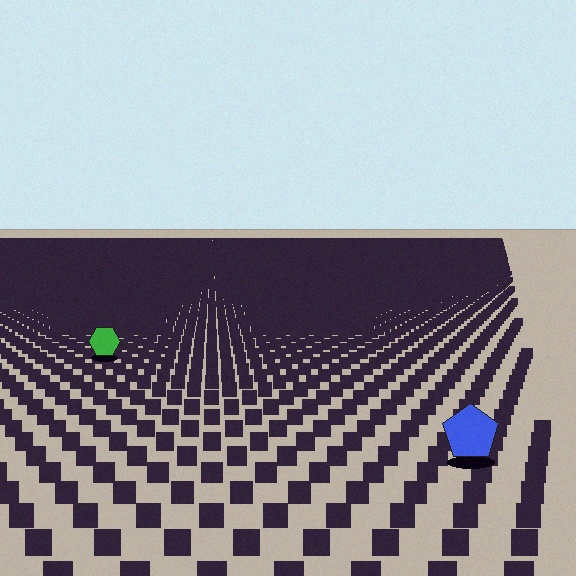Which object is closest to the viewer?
The blue pentagon is closest. The texture marks near it are larger and more spread out.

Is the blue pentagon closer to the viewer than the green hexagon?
Yes. The blue pentagon is closer — you can tell from the texture gradient: the ground texture is coarser near it.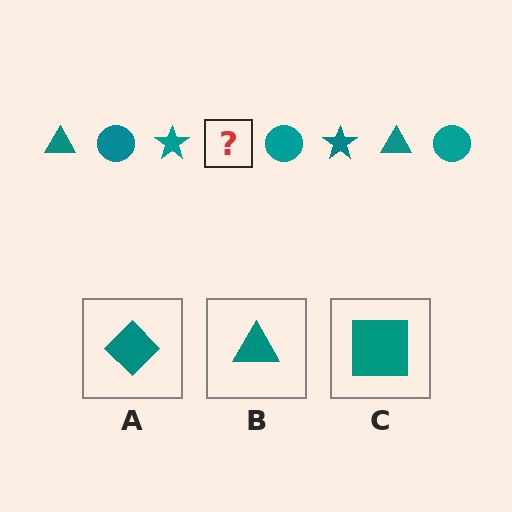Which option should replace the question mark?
Option B.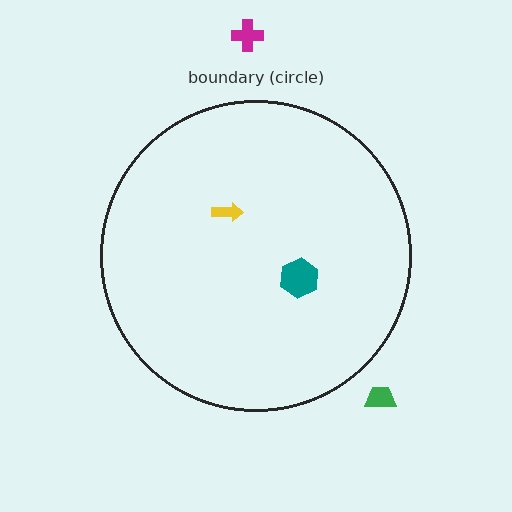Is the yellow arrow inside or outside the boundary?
Inside.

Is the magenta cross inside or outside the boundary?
Outside.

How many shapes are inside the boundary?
2 inside, 2 outside.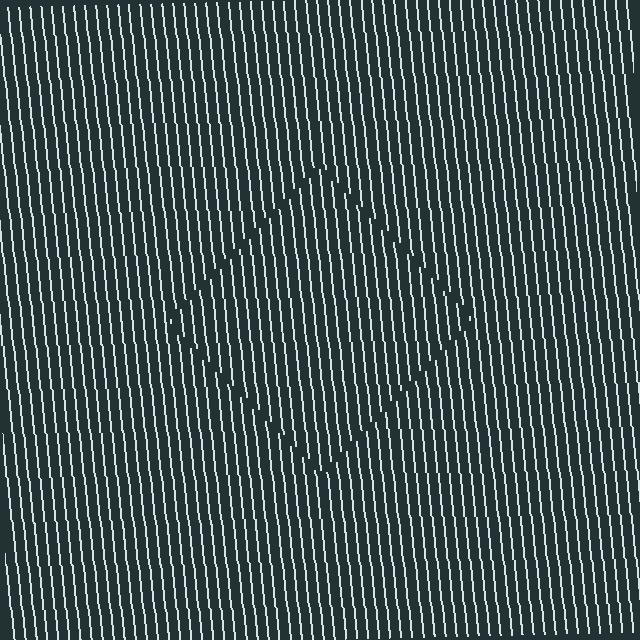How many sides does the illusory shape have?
4 sides — the line-ends trace a square.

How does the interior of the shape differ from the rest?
The interior of the shape contains the same grating, shifted by half a period — the contour is defined by the phase discontinuity where line-ends from the inner and outer gratings abut.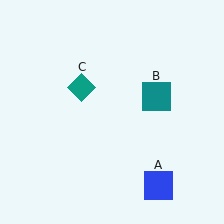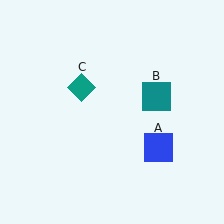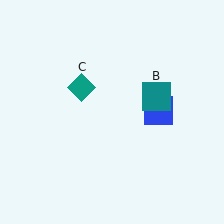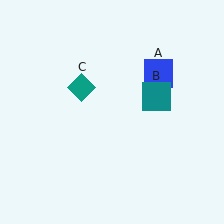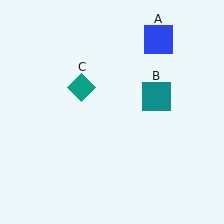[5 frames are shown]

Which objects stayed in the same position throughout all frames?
Teal square (object B) and teal diamond (object C) remained stationary.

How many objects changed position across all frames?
1 object changed position: blue square (object A).